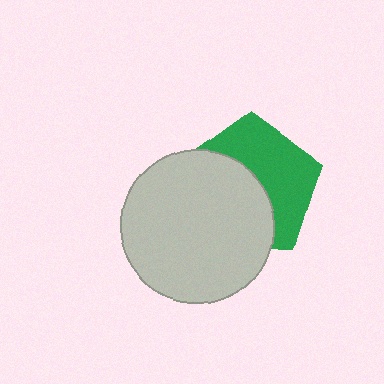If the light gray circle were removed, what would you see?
You would see the complete green pentagon.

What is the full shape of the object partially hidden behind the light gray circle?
The partially hidden object is a green pentagon.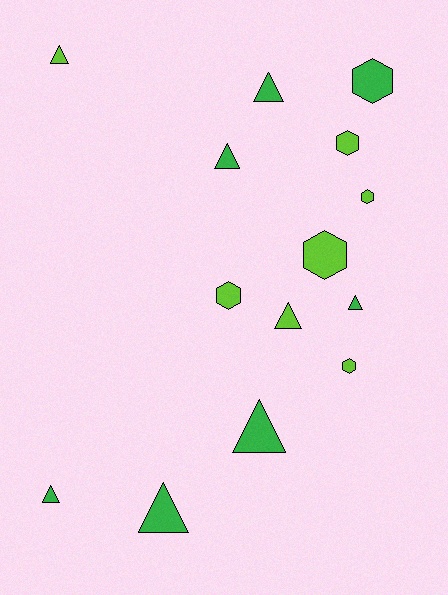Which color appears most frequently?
Lime, with 7 objects.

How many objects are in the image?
There are 14 objects.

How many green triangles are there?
There are 6 green triangles.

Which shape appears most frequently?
Triangle, with 8 objects.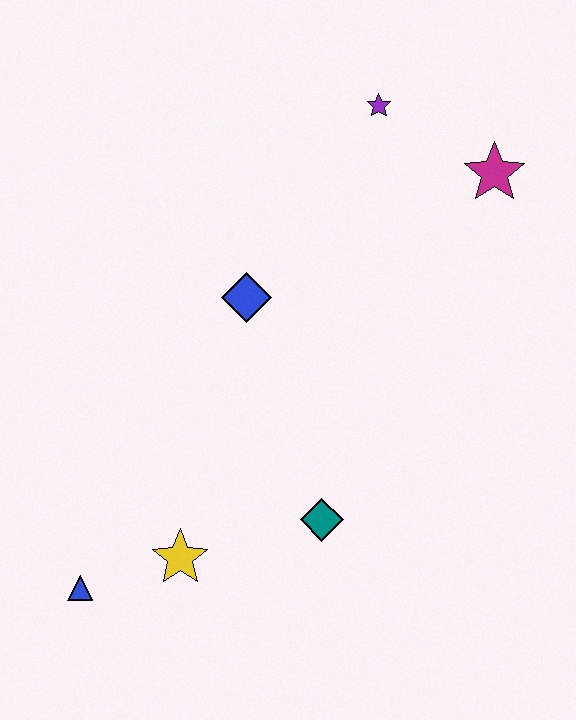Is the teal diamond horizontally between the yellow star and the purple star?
Yes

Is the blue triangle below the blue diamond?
Yes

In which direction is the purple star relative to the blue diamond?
The purple star is above the blue diamond.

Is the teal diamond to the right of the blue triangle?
Yes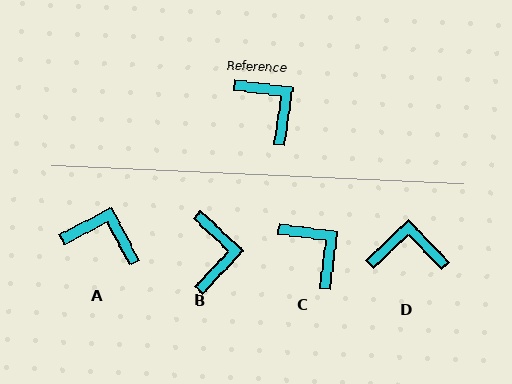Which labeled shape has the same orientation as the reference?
C.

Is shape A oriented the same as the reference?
No, it is off by about 36 degrees.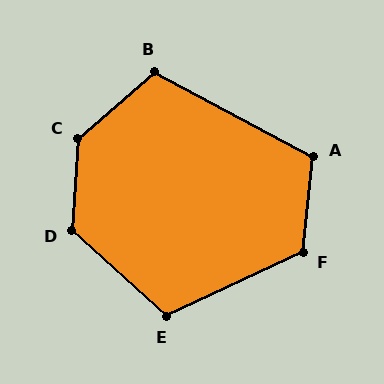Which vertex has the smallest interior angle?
B, at approximately 111 degrees.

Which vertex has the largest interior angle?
C, at approximately 135 degrees.